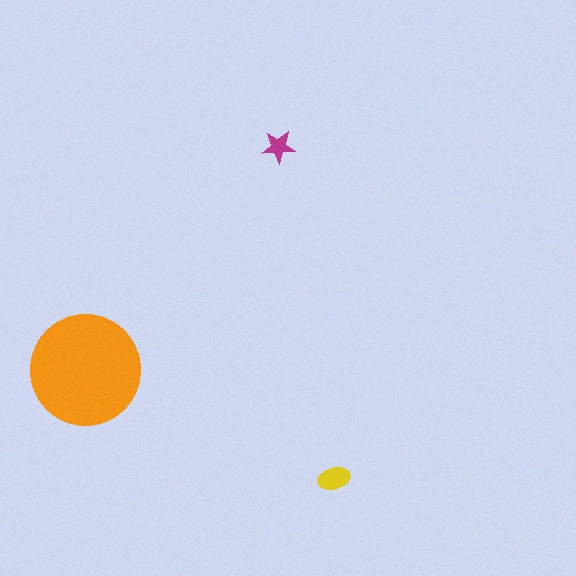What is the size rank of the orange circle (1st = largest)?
1st.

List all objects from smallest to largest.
The magenta star, the yellow ellipse, the orange circle.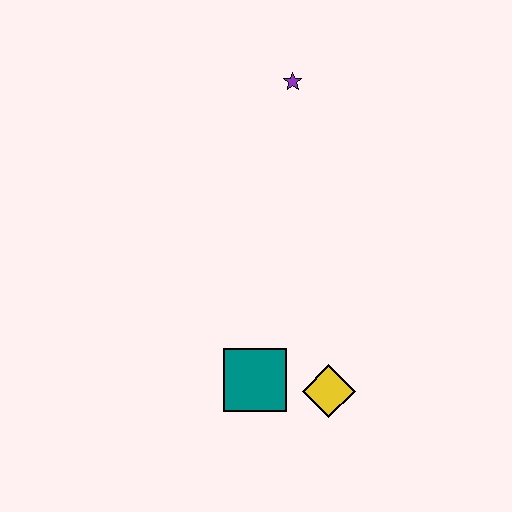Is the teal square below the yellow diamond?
No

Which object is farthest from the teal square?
The purple star is farthest from the teal square.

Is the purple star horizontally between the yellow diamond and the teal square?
Yes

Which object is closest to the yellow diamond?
The teal square is closest to the yellow diamond.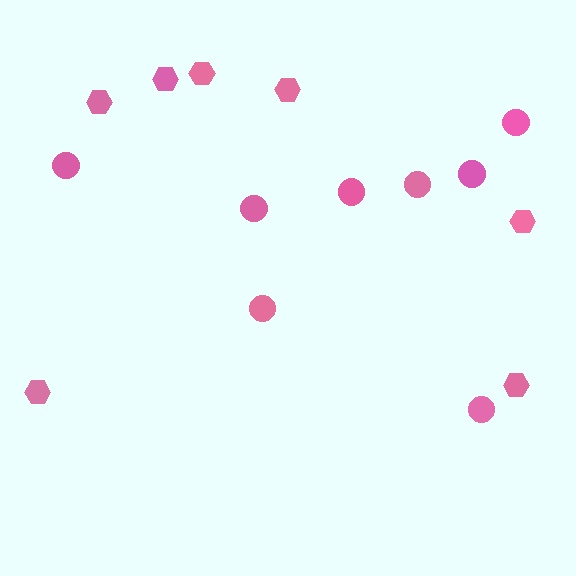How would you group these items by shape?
There are 2 groups: one group of hexagons (7) and one group of circles (8).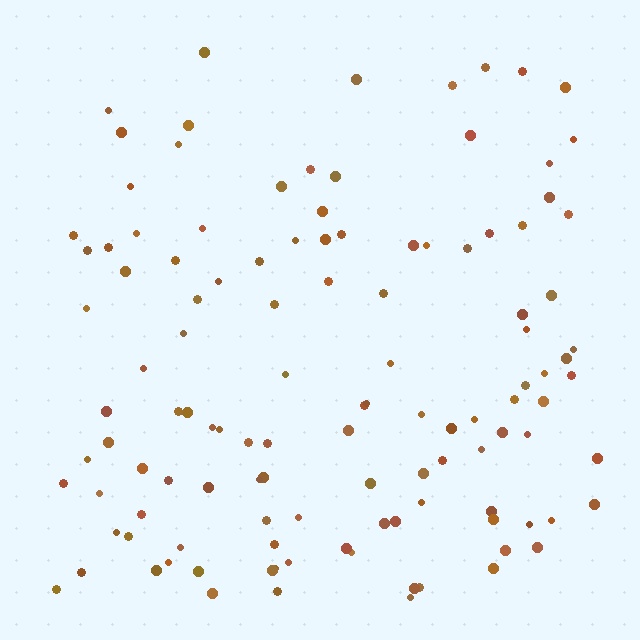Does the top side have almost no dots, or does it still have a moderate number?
Still a moderate number, just noticeably fewer than the bottom.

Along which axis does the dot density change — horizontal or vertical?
Vertical.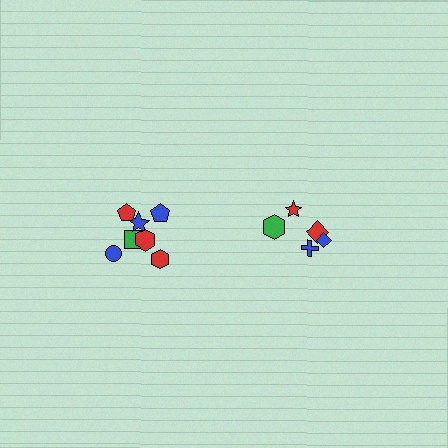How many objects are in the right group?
There are 5 objects.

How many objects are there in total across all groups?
There are 12 objects.